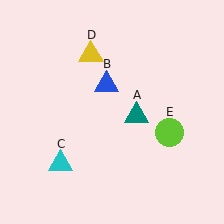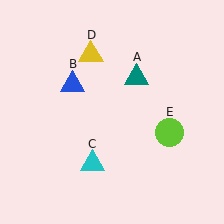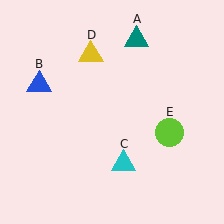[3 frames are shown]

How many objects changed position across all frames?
3 objects changed position: teal triangle (object A), blue triangle (object B), cyan triangle (object C).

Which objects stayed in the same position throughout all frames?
Yellow triangle (object D) and lime circle (object E) remained stationary.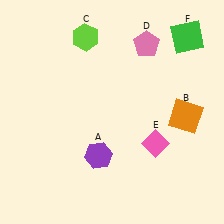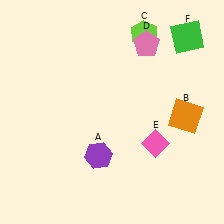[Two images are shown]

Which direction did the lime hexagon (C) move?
The lime hexagon (C) moved right.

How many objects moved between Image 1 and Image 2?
1 object moved between the two images.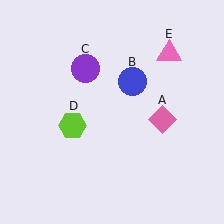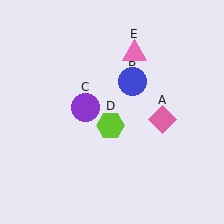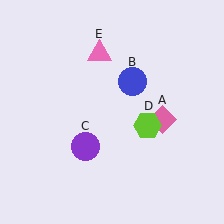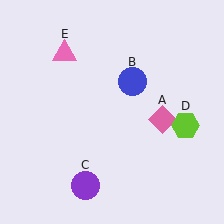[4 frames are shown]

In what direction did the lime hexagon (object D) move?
The lime hexagon (object D) moved right.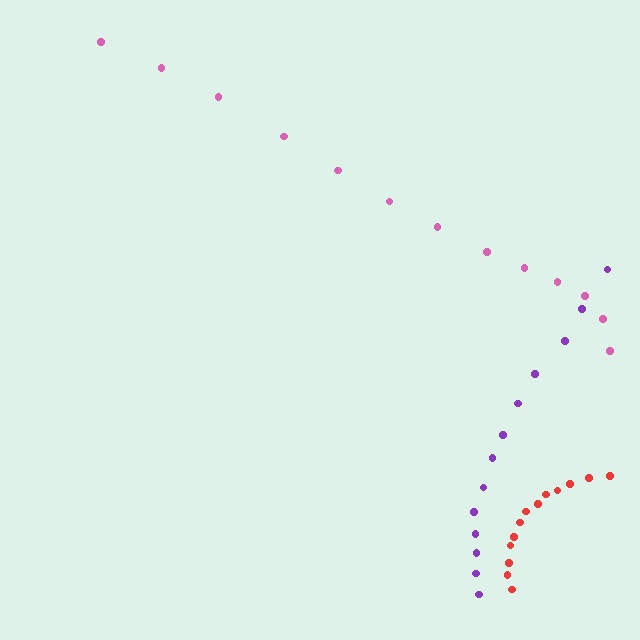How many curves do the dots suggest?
There are 3 distinct paths.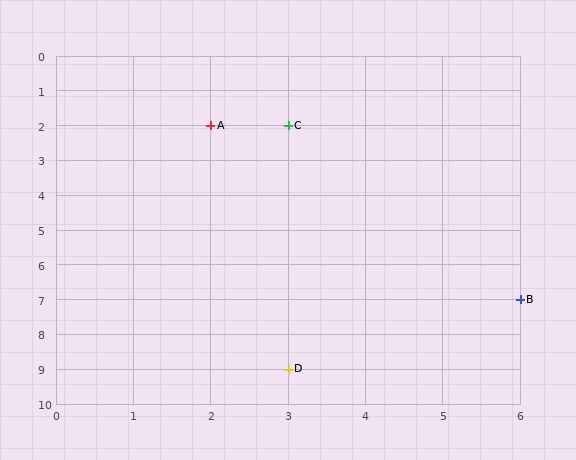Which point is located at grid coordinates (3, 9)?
Point D is at (3, 9).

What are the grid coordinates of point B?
Point B is at grid coordinates (6, 7).